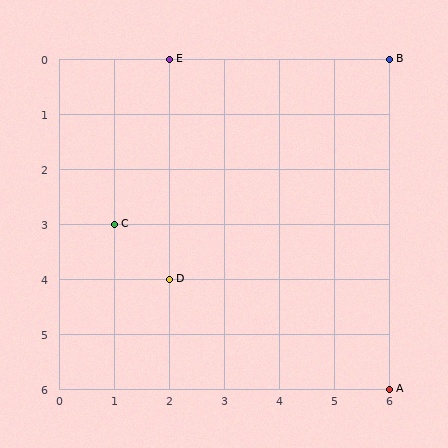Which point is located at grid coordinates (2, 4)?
Point D is at (2, 4).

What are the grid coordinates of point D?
Point D is at grid coordinates (2, 4).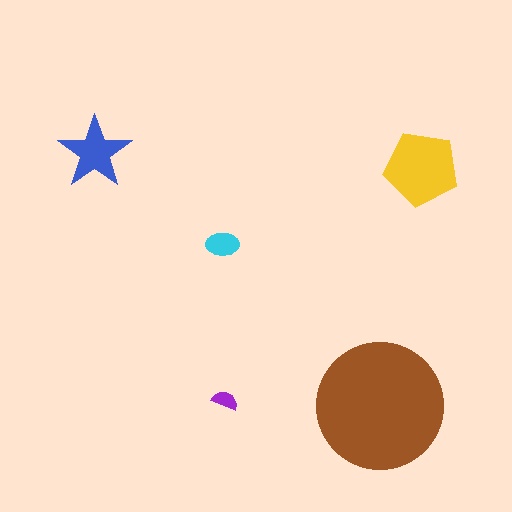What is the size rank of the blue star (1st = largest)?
3rd.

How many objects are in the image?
There are 5 objects in the image.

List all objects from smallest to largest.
The purple semicircle, the cyan ellipse, the blue star, the yellow pentagon, the brown circle.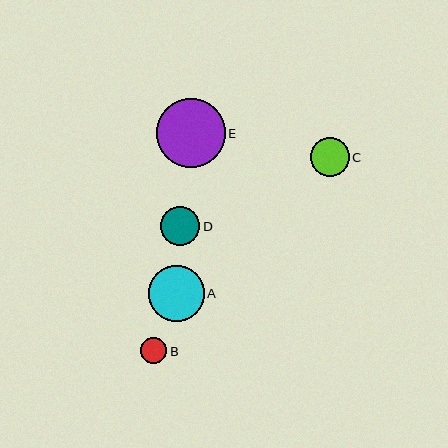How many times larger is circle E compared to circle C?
Circle E is approximately 1.8 times the size of circle C.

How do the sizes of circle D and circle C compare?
Circle D and circle C are approximately the same size.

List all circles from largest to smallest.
From largest to smallest: E, A, D, C, B.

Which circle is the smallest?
Circle B is the smallest with a size of approximately 26 pixels.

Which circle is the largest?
Circle E is the largest with a size of approximately 69 pixels.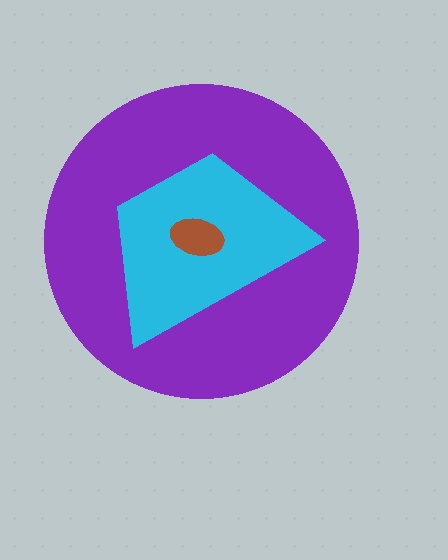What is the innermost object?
The brown ellipse.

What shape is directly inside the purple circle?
The cyan trapezoid.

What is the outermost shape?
The purple circle.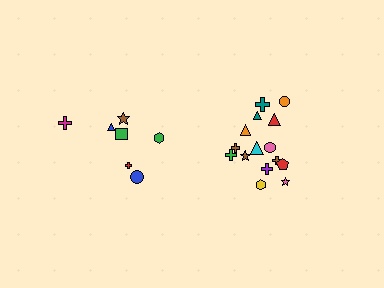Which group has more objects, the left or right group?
The right group.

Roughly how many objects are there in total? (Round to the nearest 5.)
Roughly 20 objects in total.